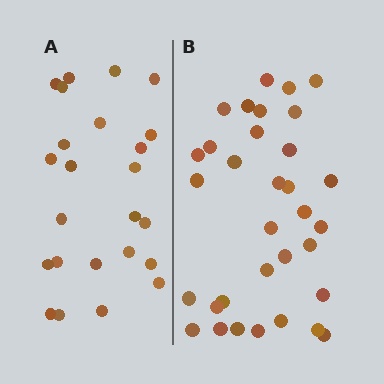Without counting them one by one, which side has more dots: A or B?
Region B (the right region) has more dots.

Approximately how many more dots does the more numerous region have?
Region B has roughly 8 or so more dots than region A.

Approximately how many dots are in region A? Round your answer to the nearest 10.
About 20 dots. (The exact count is 24, which rounds to 20.)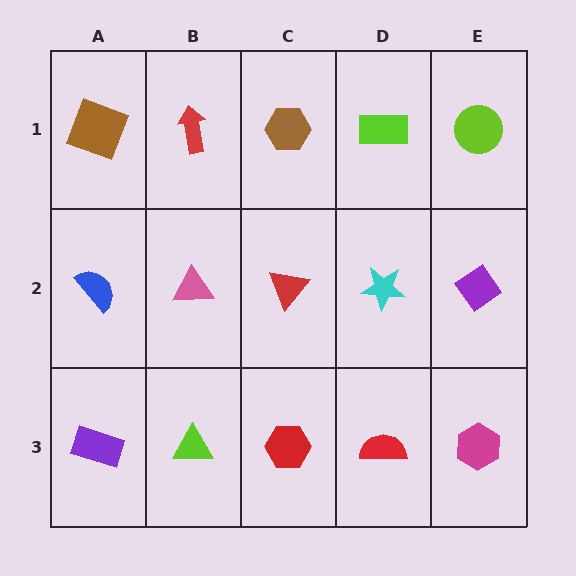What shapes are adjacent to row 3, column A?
A blue semicircle (row 2, column A), a lime triangle (row 3, column B).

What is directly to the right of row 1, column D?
A lime circle.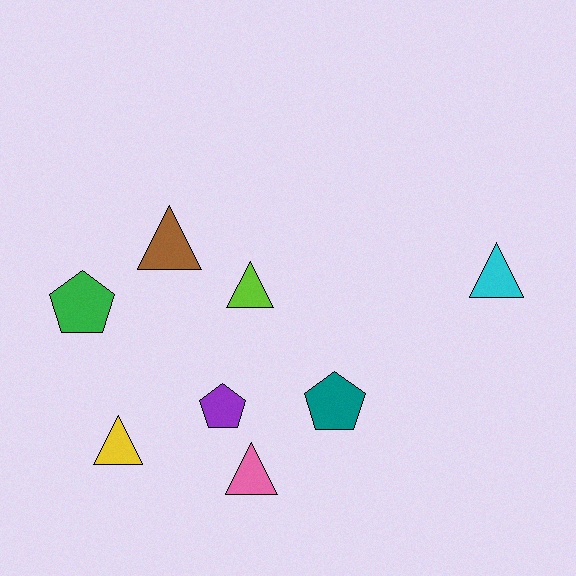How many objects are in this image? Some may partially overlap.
There are 8 objects.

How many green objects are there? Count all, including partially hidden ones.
There is 1 green object.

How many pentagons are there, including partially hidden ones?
There are 3 pentagons.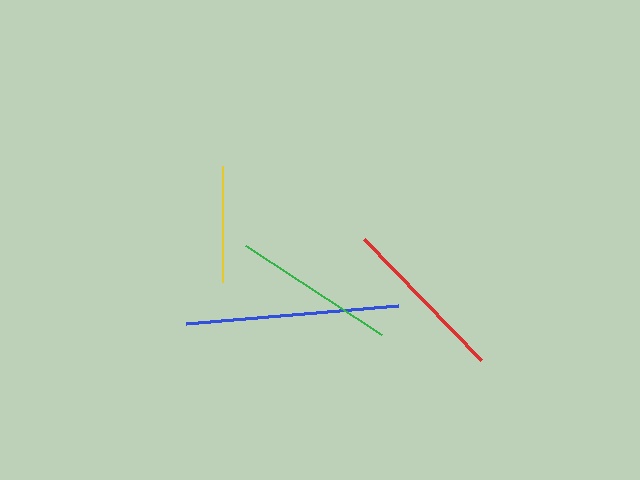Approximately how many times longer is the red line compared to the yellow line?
The red line is approximately 1.5 times the length of the yellow line.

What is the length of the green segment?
The green segment is approximately 162 pixels long.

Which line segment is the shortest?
The yellow line is the shortest at approximately 116 pixels.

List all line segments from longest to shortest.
From longest to shortest: blue, red, green, yellow.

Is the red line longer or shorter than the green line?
The red line is longer than the green line.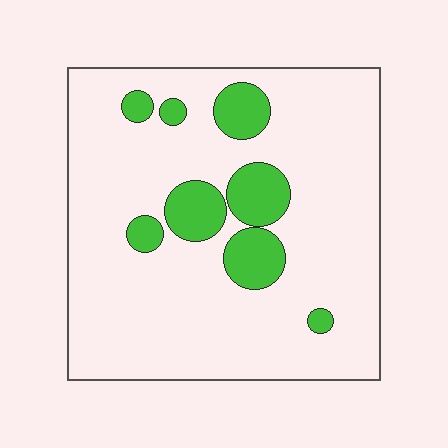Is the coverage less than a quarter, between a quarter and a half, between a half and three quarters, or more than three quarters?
Less than a quarter.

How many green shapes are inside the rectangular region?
8.